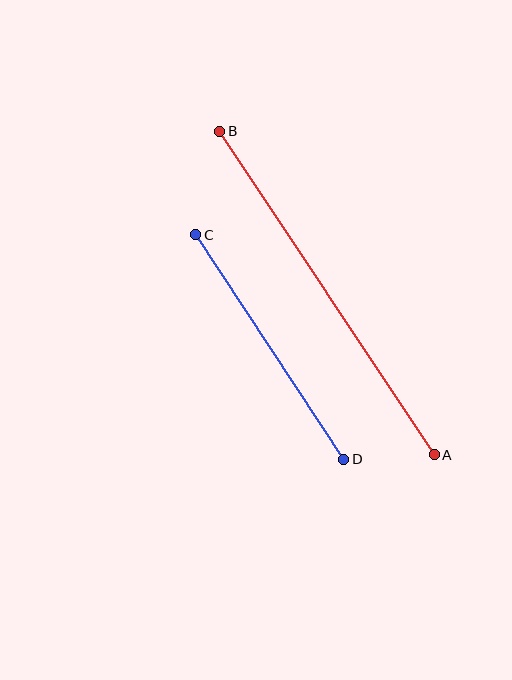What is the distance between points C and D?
The distance is approximately 269 pixels.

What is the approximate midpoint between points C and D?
The midpoint is at approximately (270, 347) pixels.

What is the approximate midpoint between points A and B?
The midpoint is at approximately (327, 293) pixels.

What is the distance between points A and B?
The distance is approximately 388 pixels.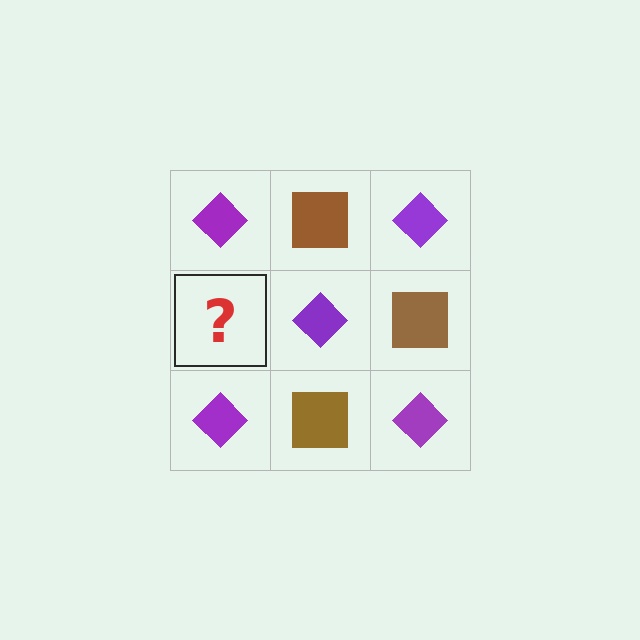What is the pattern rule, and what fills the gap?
The rule is that it alternates purple diamond and brown square in a checkerboard pattern. The gap should be filled with a brown square.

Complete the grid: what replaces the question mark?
The question mark should be replaced with a brown square.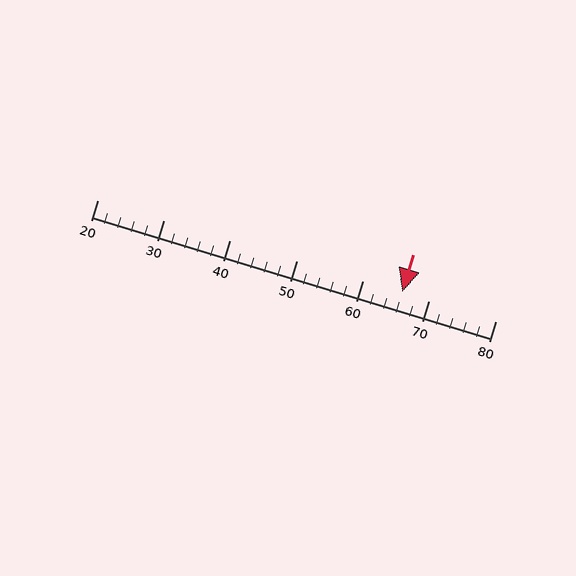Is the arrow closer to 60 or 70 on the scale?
The arrow is closer to 70.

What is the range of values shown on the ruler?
The ruler shows values from 20 to 80.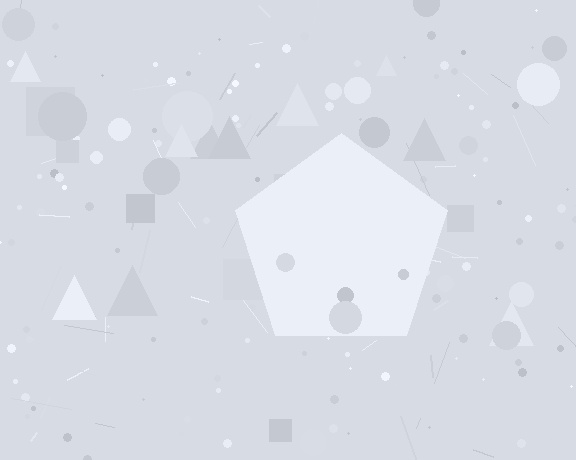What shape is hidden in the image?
A pentagon is hidden in the image.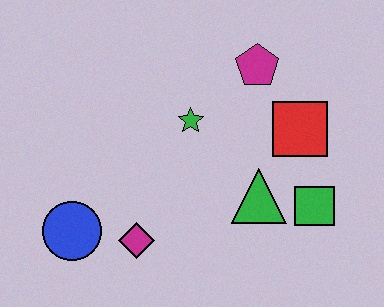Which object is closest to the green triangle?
The green square is closest to the green triangle.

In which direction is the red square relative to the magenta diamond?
The red square is to the right of the magenta diamond.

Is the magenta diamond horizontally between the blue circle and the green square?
Yes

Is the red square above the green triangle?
Yes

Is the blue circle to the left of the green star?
Yes